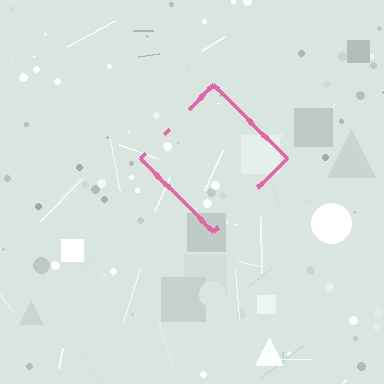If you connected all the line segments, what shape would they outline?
They would outline a diamond.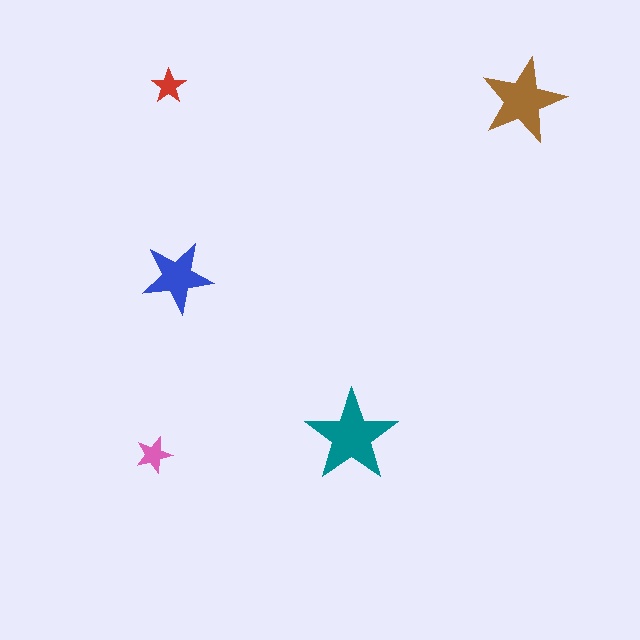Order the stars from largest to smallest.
the teal one, the brown one, the blue one, the pink one, the red one.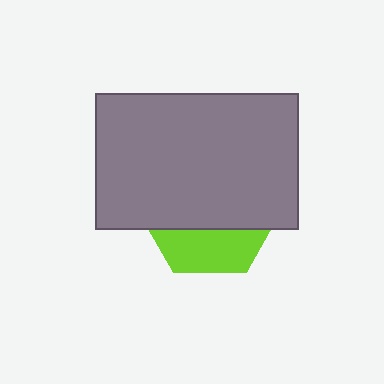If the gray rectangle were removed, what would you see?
You would see the complete lime hexagon.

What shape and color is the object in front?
The object in front is a gray rectangle.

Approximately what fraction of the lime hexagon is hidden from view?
Roughly 69% of the lime hexagon is hidden behind the gray rectangle.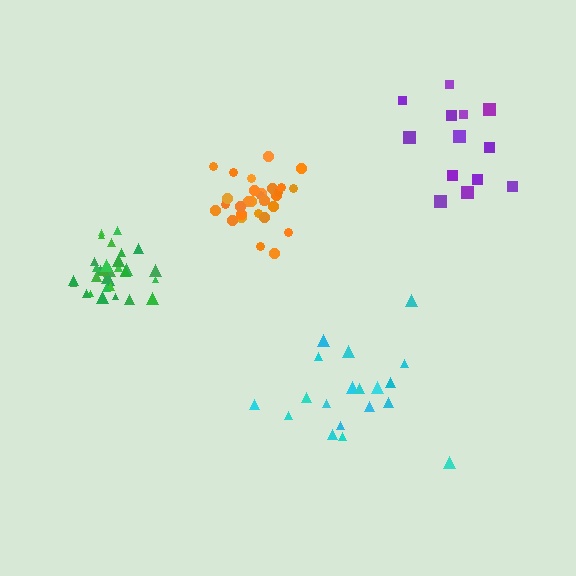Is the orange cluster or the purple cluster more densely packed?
Orange.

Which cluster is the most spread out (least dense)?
Purple.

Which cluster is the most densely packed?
Green.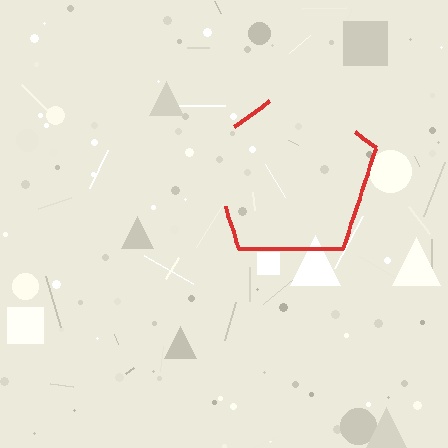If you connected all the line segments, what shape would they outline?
They would outline a pentagon.